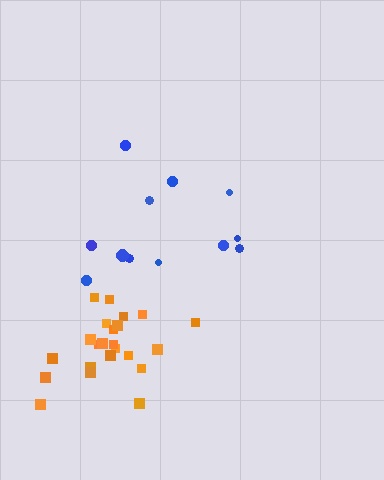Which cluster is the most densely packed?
Orange.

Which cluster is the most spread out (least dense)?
Blue.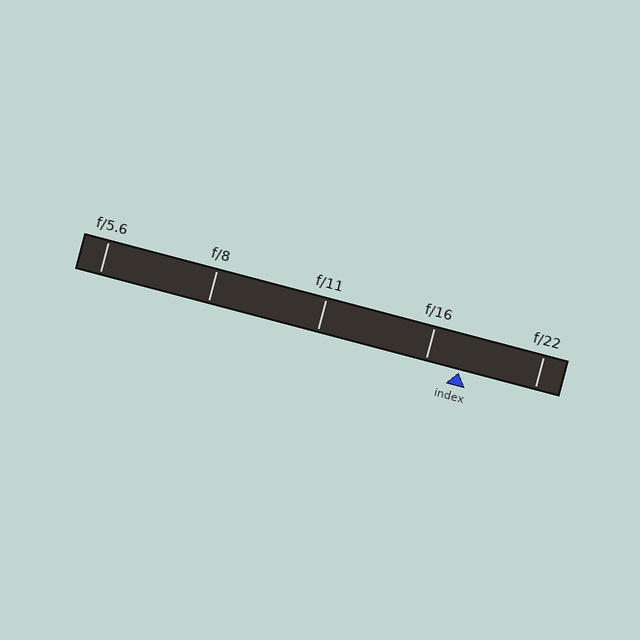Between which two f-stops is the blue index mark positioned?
The index mark is between f/16 and f/22.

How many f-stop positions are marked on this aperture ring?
There are 5 f-stop positions marked.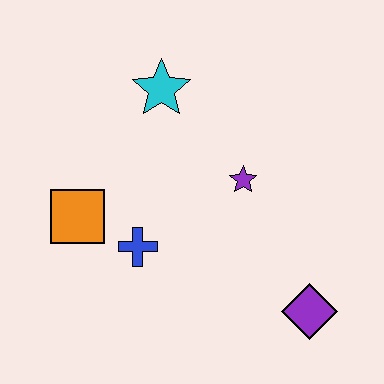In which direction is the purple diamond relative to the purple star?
The purple diamond is below the purple star.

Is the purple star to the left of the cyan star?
No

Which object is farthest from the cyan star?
The purple diamond is farthest from the cyan star.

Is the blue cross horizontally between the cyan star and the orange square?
Yes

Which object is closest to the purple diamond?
The purple star is closest to the purple diamond.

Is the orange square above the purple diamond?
Yes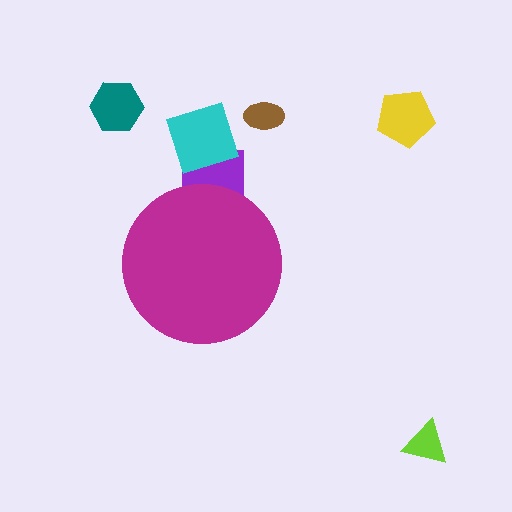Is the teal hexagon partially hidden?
No, the teal hexagon is fully visible.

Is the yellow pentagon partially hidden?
No, the yellow pentagon is fully visible.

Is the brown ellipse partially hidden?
No, the brown ellipse is fully visible.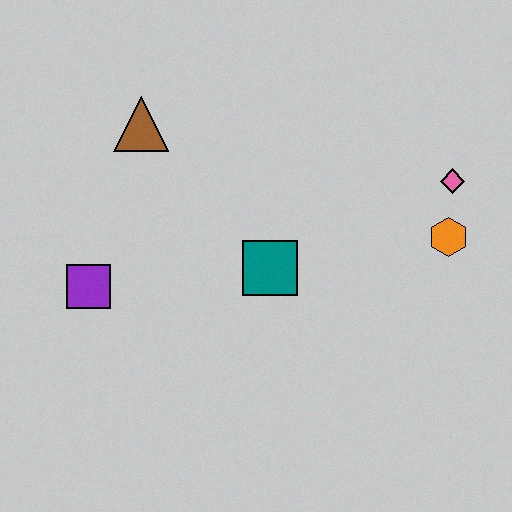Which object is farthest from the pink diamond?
The purple square is farthest from the pink diamond.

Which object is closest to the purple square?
The brown triangle is closest to the purple square.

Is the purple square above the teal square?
No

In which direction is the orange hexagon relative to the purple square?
The orange hexagon is to the right of the purple square.